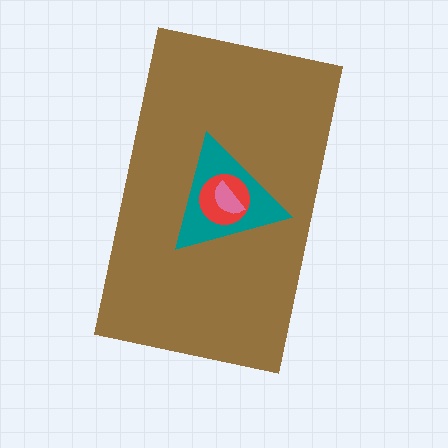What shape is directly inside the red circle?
The pink semicircle.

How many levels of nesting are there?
4.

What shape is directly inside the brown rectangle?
The teal triangle.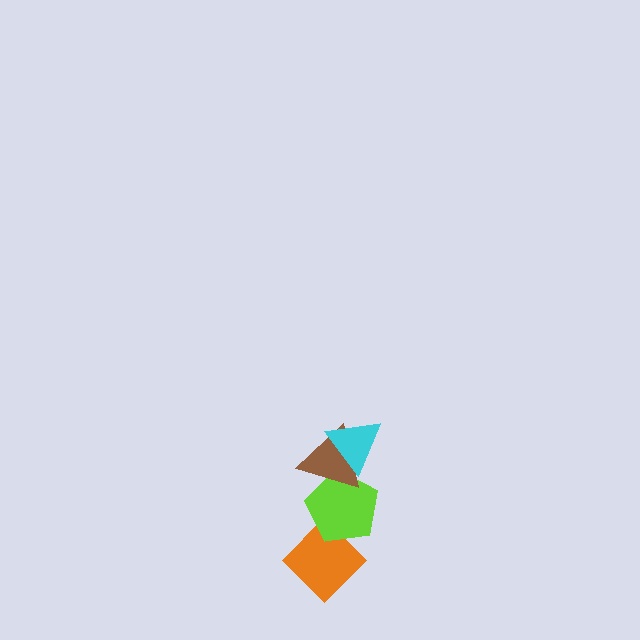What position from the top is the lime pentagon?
The lime pentagon is 3rd from the top.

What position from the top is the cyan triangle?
The cyan triangle is 1st from the top.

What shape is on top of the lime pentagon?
The brown triangle is on top of the lime pentagon.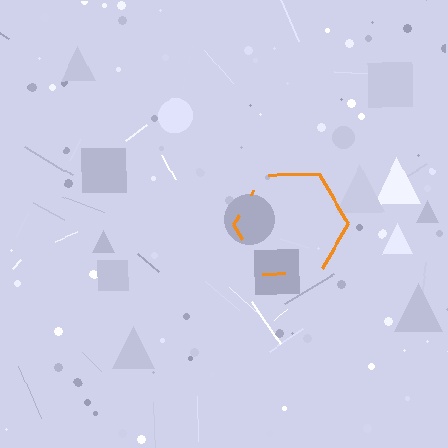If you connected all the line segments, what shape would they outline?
They would outline a hexagon.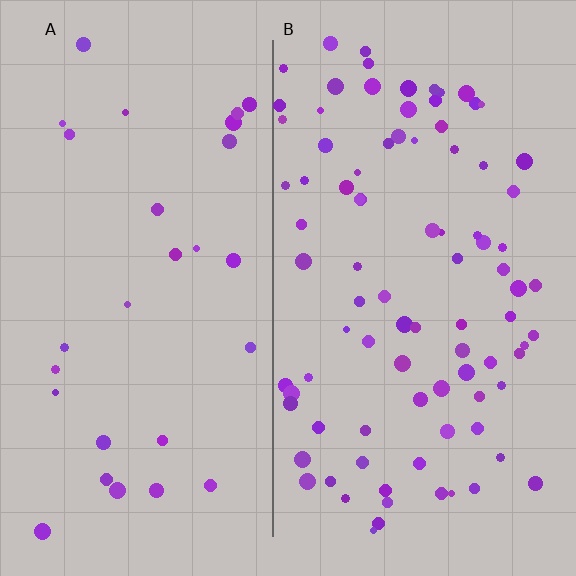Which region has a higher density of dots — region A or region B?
B (the right).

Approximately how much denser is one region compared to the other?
Approximately 3.2× — region B over region A.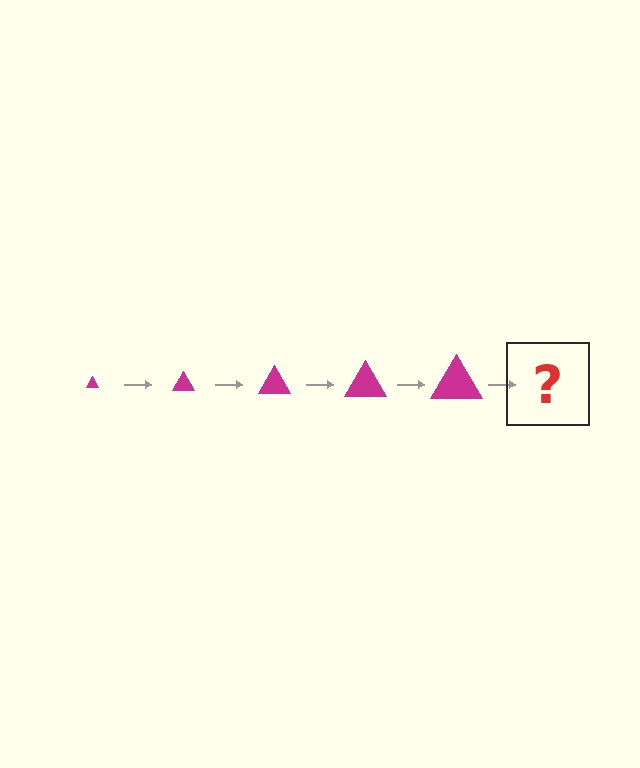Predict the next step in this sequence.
The next step is a magenta triangle, larger than the previous one.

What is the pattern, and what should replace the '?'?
The pattern is that the triangle gets progressively larger each step. The '?' should be a magenta triangle, larger than the previous one.